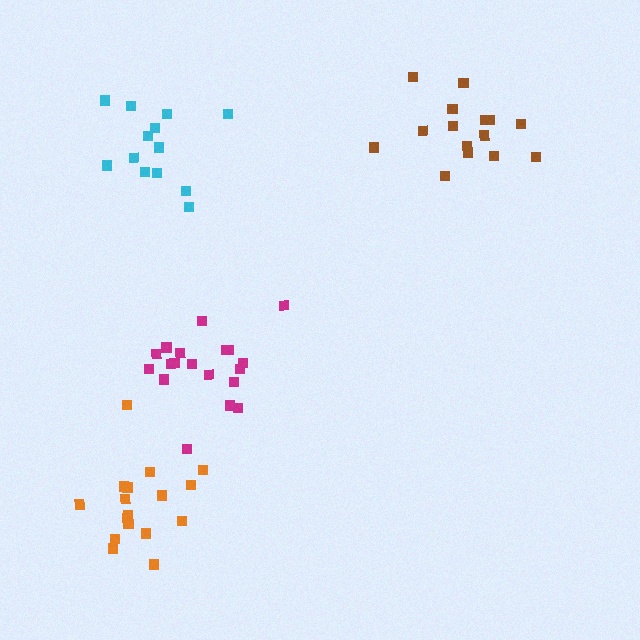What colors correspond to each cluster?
The clusters are colored: orange, brown, magenta, cyan.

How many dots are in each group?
Group 1: 17 dots, Group 2: 15 dots, Group 3: 19 dots, Group 4: 13 dots (64 total).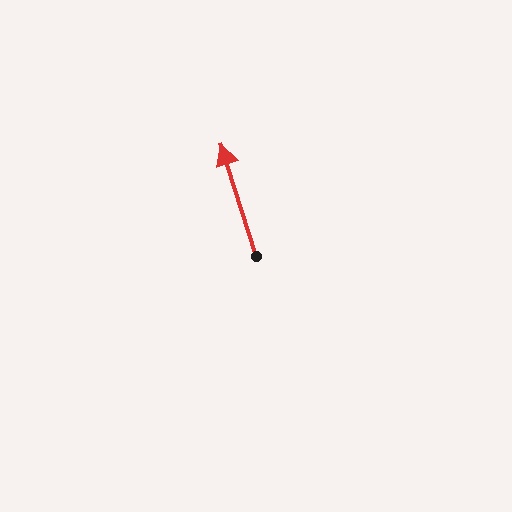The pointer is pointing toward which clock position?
Roughly 11 o'clock.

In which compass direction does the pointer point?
North.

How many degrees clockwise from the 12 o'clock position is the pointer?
Approximately 343 degrees.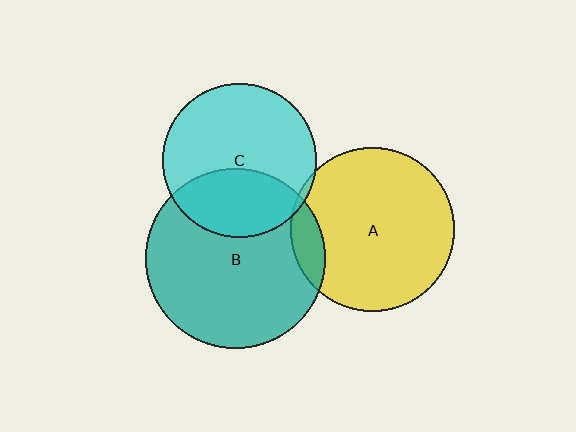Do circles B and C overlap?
Yes.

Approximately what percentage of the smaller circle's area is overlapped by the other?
Approximately 35%.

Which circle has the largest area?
Circle B (teal).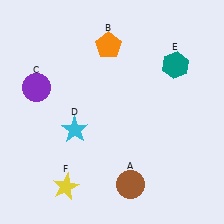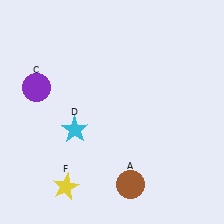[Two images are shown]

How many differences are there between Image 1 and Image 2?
There are 2 differences between the two images.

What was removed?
The teal hexagon (E), the orange pentagon (B) were removed in Image 2.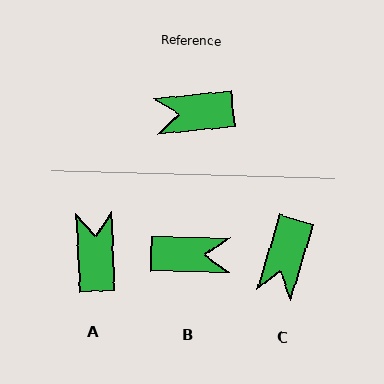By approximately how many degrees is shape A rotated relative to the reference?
Approximately 93 degrees clockwise.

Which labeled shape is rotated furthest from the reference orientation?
B, about 173 degrees away.